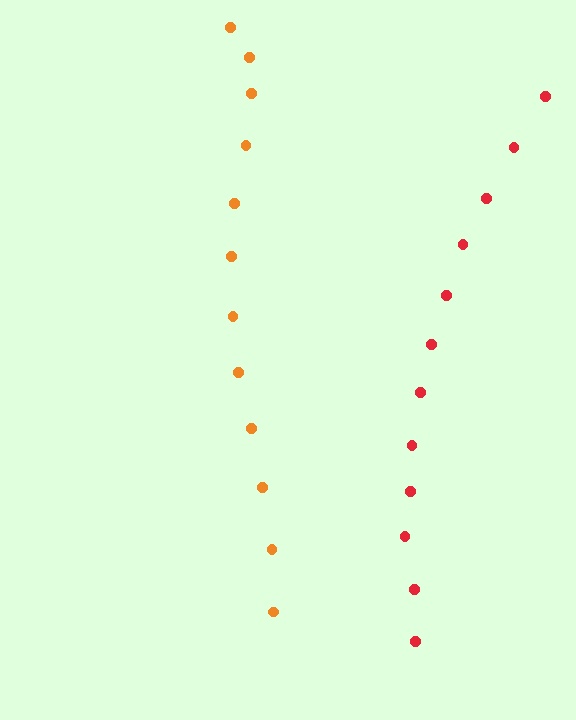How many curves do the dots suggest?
There are 2 distinct paths.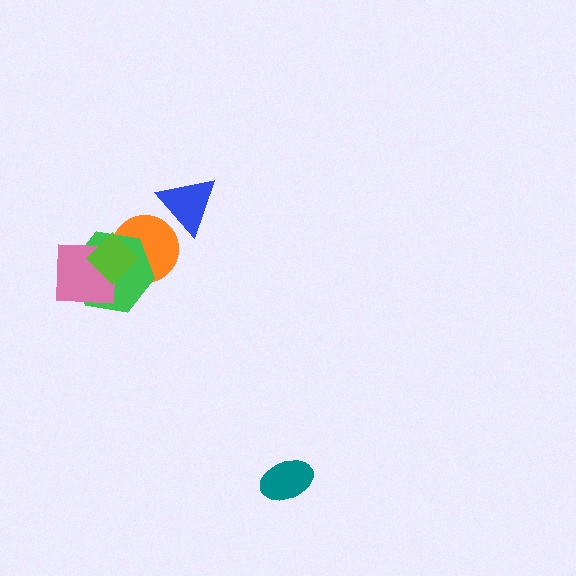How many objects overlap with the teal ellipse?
0 objects overlap with the teal ellipse.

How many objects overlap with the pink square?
3 objects overlap with the pink square.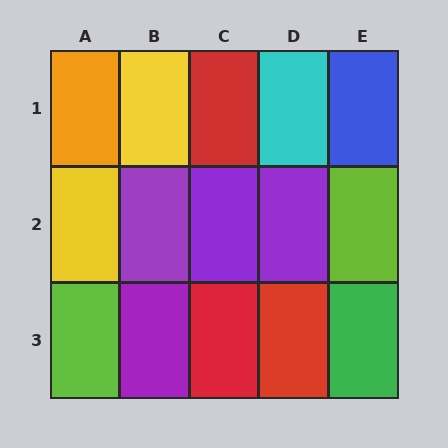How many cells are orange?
1 cell is orange.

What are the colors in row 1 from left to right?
Orange, yellow, red, cyan, blue.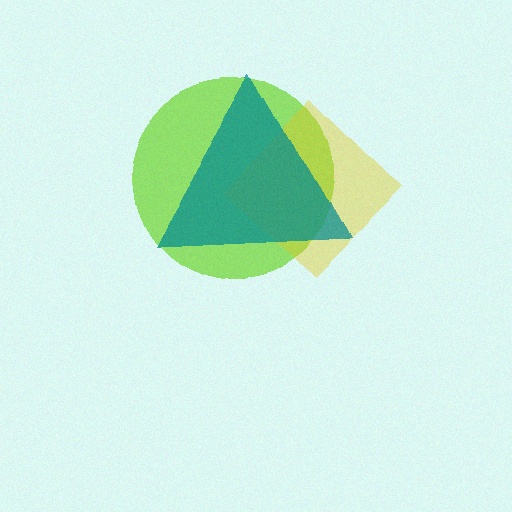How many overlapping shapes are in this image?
There are 3 overlapping shapes in the image.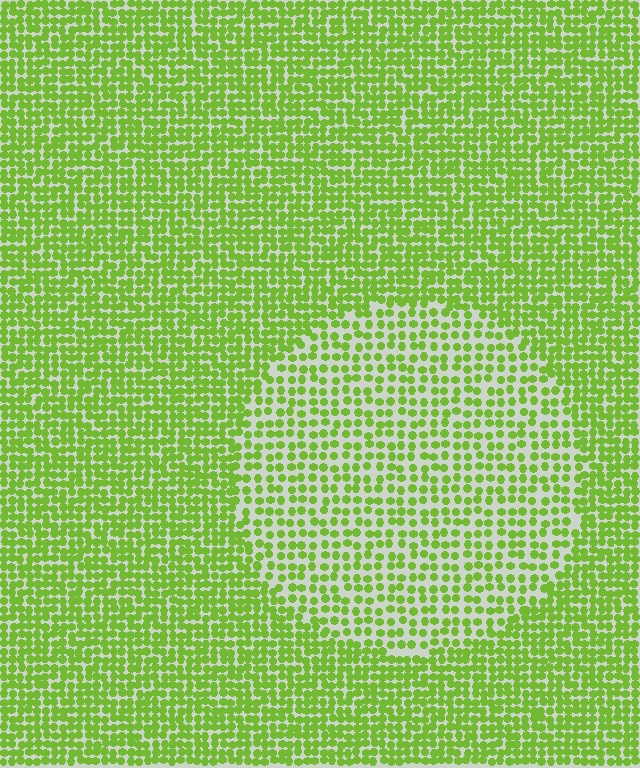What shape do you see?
I see a circle.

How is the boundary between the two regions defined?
The boundary is defined by a change in element density (approximately 1.7x ratio). All elements are the same color, size, and shape.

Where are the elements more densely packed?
The elements are more densely packed outside the circle boundary.